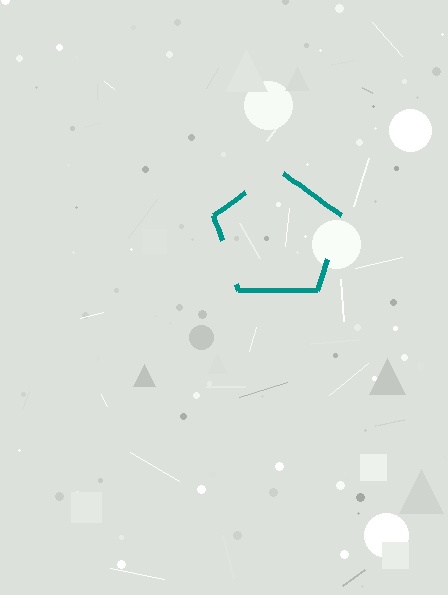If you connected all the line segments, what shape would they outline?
They would outline a pentagon.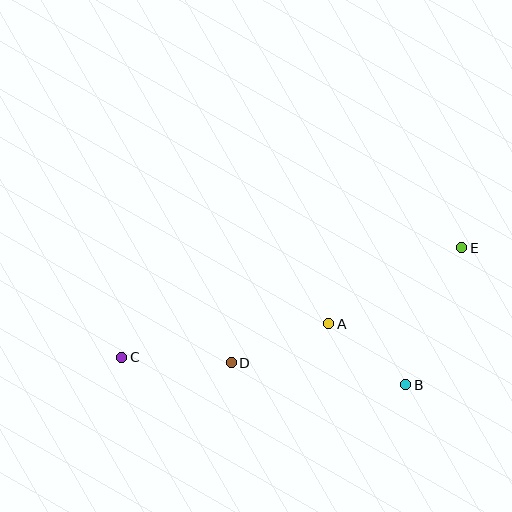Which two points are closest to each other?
Points A and B are closest to each other.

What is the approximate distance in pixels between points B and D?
The distance between B and D is approximately 176 pixels.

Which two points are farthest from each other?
Points C and E are farthest from each other.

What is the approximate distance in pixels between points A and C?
The distance between A and C is approximately 209 pixels.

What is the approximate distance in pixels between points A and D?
The distance between A and D is approximately 105 pixels.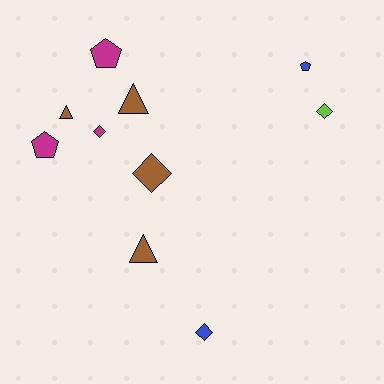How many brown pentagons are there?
There are no brown pentagons.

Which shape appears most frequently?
Diamond, with 4 objects.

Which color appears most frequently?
Brown, with 4 objects.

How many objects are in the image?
There are 10 objects.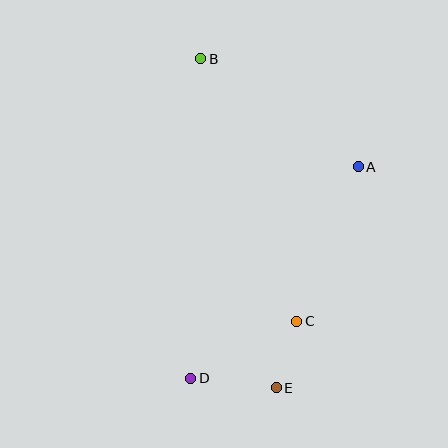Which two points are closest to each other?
Points C and E are closest to each other.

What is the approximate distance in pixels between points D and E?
The distance between D and E is approximately 86 pixels.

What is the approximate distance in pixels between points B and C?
The distance between B and C is approximately 279 pixels.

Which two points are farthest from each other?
Points B and E are farthest from each other.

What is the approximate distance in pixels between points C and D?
The distance between C and D is approximately 120 pixels.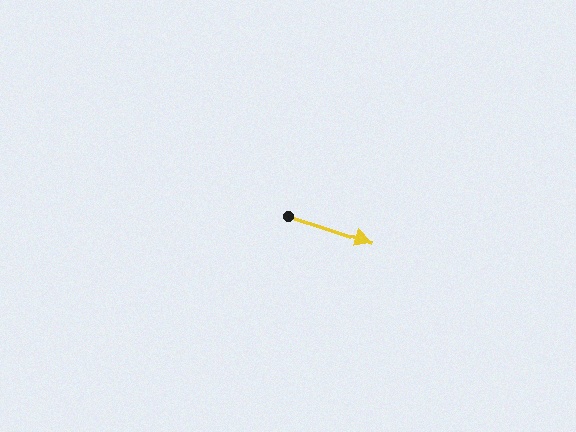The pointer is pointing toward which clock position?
Roughly 4 o'clock.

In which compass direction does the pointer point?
East.